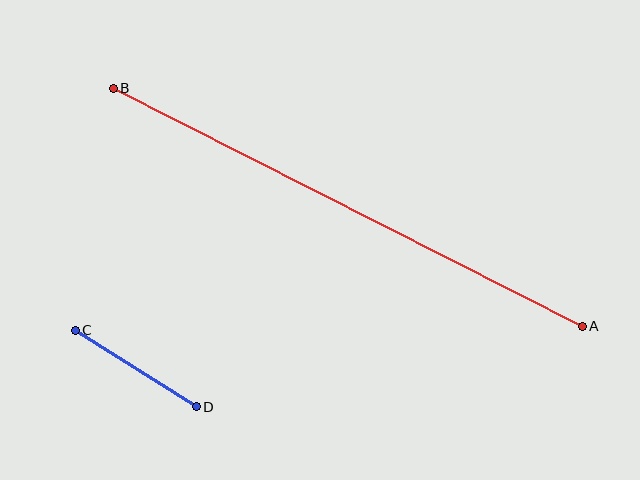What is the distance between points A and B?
The distance is approximately 526 pixels.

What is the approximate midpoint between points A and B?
The midpoint is at approximately (348, 207) pixels.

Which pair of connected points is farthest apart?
Points A and B are farthest apart.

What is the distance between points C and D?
The distance is approximately 143 pixels.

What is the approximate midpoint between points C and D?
The midpoint is at approximately (136, 368) pixels.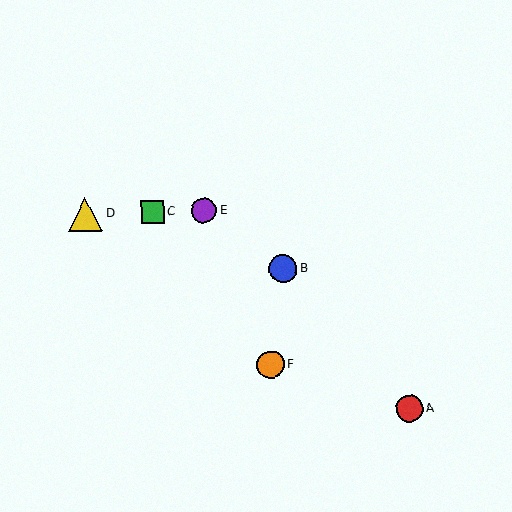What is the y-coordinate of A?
Object A is at y≈409.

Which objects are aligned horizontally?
Objects C, D, E are aligned horizontally.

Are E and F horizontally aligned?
No, E is at y≈211 and F is at y≈365.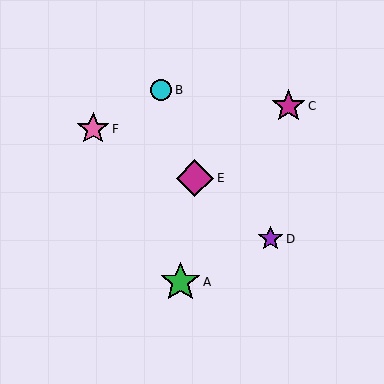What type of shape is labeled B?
Shape B is a cyan circle.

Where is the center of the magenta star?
The center of the magenta star is at (288, 106).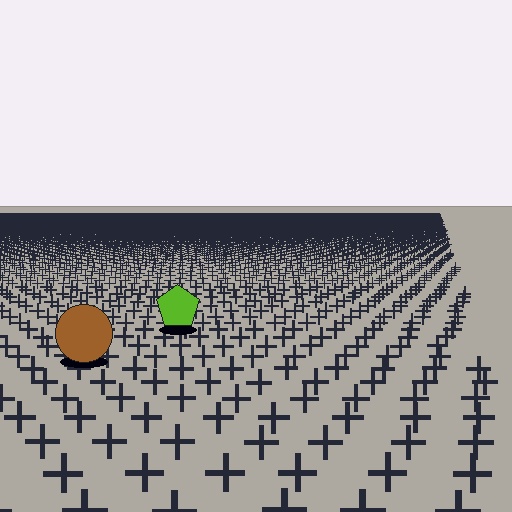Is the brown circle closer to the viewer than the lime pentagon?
Yes. The brown circle is closer — you can tell from the texture gradient: the ground texture is coarser near it.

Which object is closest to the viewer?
The brown circle is closest. The texture marks near it are larger and more spread out.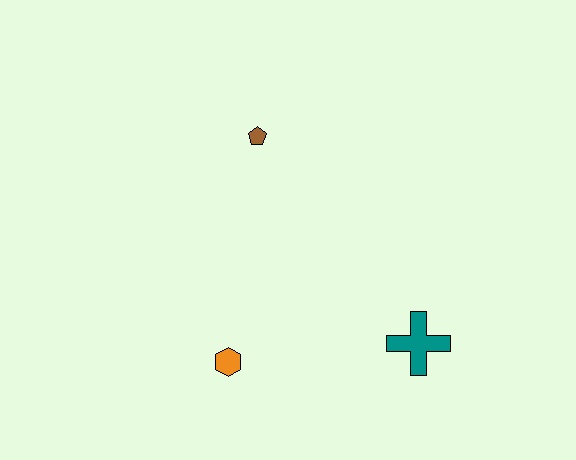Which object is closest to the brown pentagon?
The orange hexagon is closest to the brown pentagon.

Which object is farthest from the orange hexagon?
The brown pentagon is farthest from the orange hexagon.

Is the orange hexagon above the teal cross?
No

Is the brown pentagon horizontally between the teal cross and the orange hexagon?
Yes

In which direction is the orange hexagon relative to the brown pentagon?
The orange hexagon is below the brown pentagon.